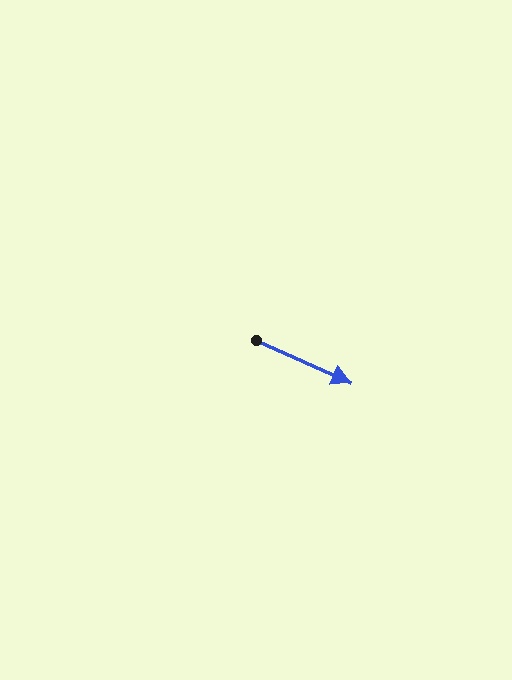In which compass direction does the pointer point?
Southeast.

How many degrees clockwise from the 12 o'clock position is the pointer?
Approximately 114 degrees.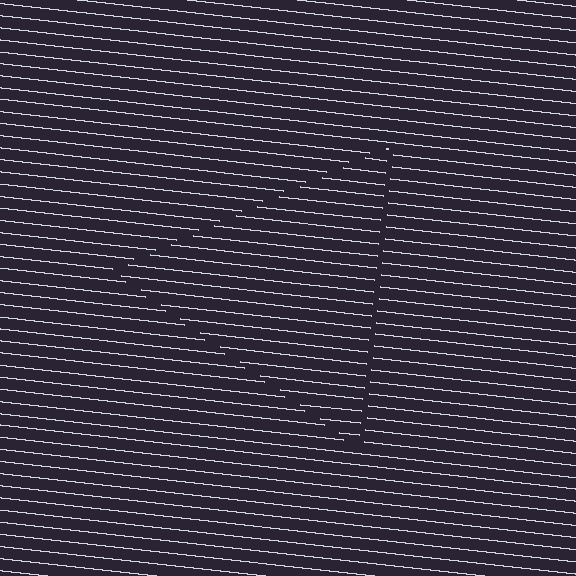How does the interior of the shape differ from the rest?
The interior of the shape contains the same grating, shifted by half a period — the contour is defined by the phase discontinuity where line-ends from the inner and outer gratings abut.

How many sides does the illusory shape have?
3 sides — the line-ends trace a triangle.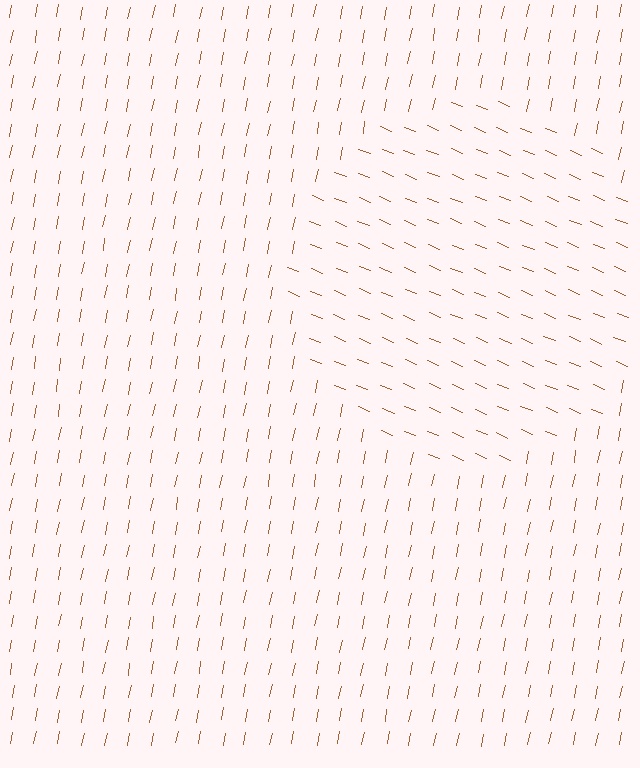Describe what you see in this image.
The image is filled with small brown line segments. A circle region in the image has lines oriented differently from the surrounding lines, creating a visible texture boundary.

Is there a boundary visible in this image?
Yes, there is a texture boundary formed by a change in line orientation.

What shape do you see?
I see a circle.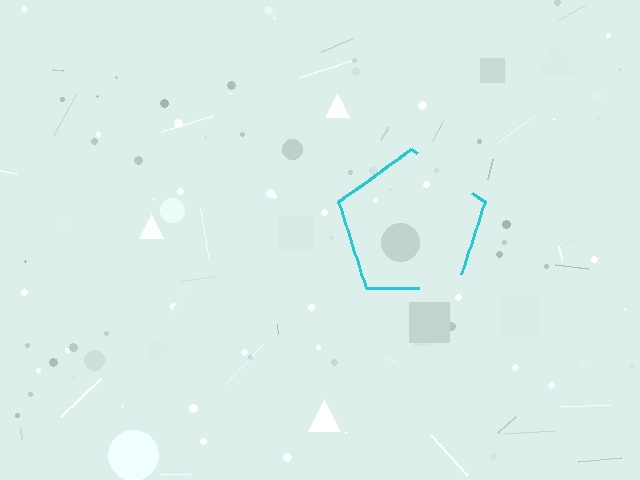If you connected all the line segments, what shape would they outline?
They would outline a pentagon.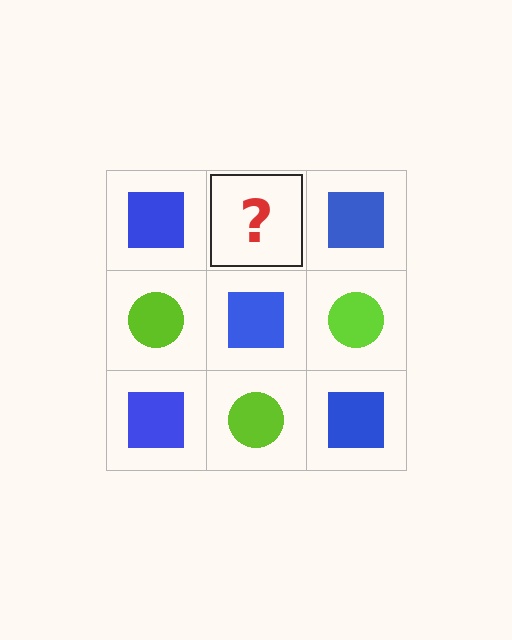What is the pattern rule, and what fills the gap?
The rule is that it alternates blue square and lime circle in a checkerboard pattern. The gap should be filled with a lime circle.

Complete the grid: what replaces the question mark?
The question mark should be replaced with a lime circle.